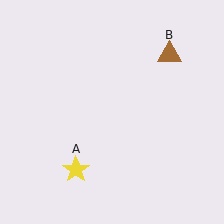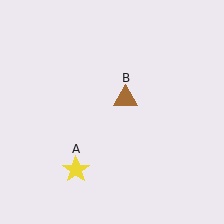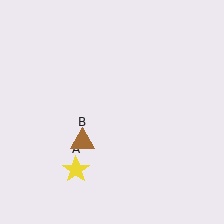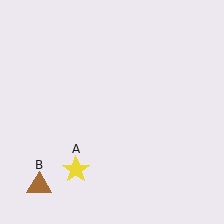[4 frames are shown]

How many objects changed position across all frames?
1 object changed position: brown triangle (object B).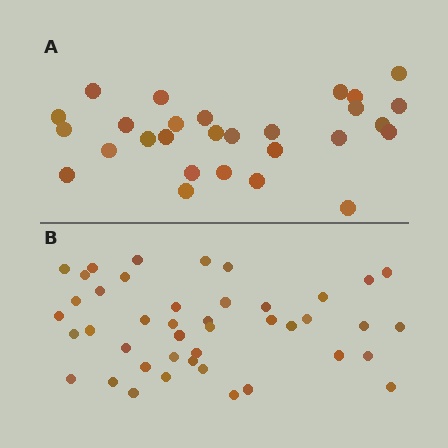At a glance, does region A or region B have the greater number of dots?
Region B (the bottom region) has more dots.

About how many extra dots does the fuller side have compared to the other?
Region B has approximately 15 more dots than region A.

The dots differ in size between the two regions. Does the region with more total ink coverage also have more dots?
No. Region A has more total ink coverage because its dots are larger, but region B actually contains more individual dots. Total area can be misleading — the number of items is what matters here.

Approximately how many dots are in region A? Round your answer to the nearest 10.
About 30 dots. (The exact count is 28, which rounds to 30.)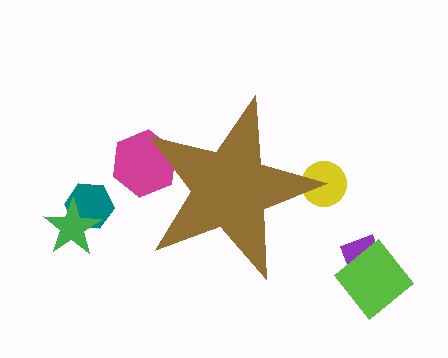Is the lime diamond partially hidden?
No, the lime diamond is fully visible.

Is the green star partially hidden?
No, the green star is fully visible.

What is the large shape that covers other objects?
A brown star.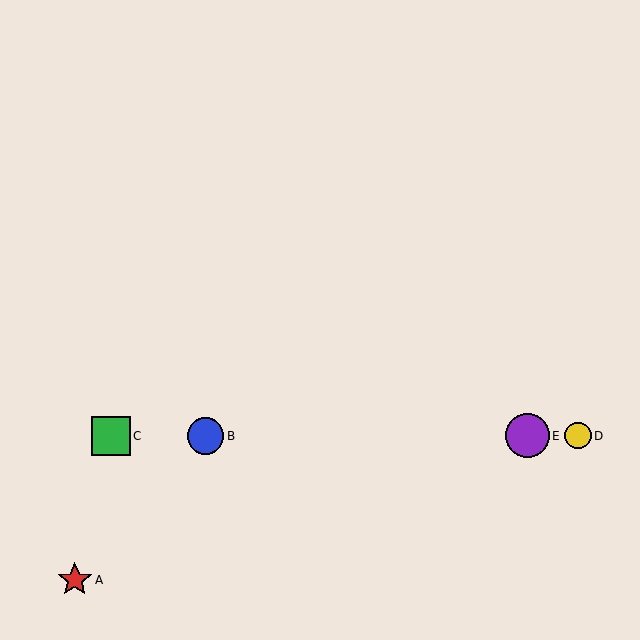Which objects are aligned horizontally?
Objects B, C, D, E are aligned horizontally.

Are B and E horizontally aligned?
Yes, both are at y≈436.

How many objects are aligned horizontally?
4 objects (B, C, D, E) are aligned horizontally.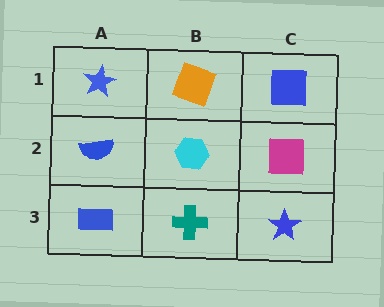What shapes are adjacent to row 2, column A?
A blue star (row 1, column A), a blue rectangle (row 3, column A), a cyan hexagon (row 2, column B).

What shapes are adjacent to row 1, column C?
A magenta square (row 2, column C), an orange square (row 1, column B).